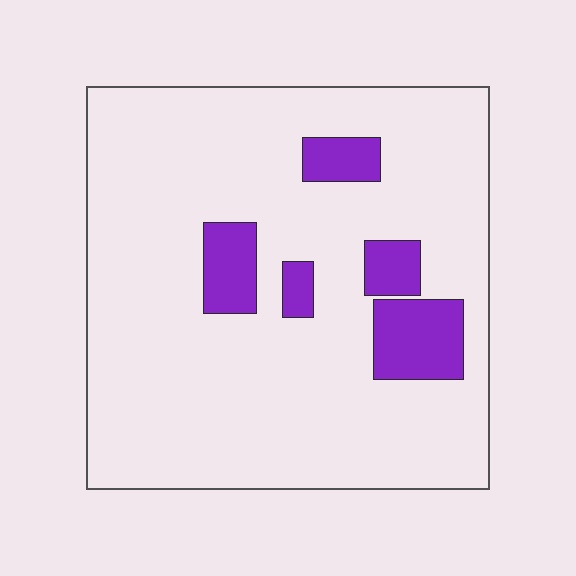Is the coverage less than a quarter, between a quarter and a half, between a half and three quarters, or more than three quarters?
Less than a quarter.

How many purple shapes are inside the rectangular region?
5.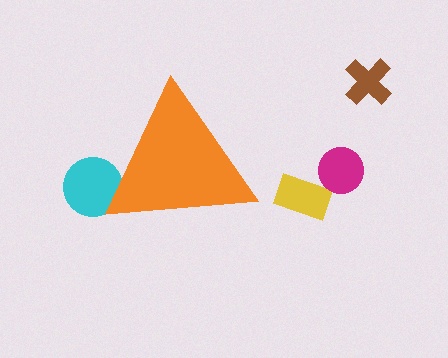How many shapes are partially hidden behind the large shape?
1 shape is partially hidden.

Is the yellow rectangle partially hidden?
No, the yellow rectangle is fully visible.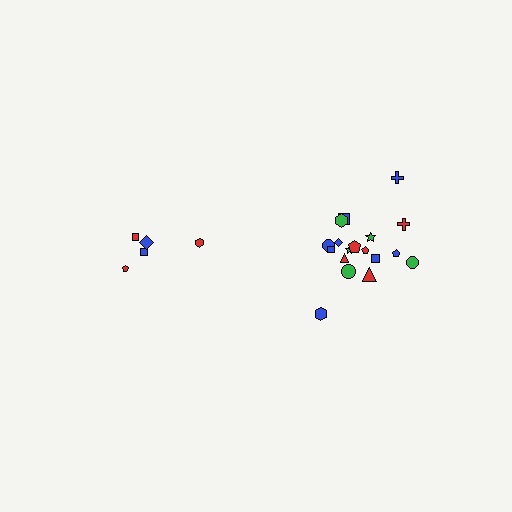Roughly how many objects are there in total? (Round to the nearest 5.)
Roughly 25 objects in total.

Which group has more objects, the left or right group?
The right group.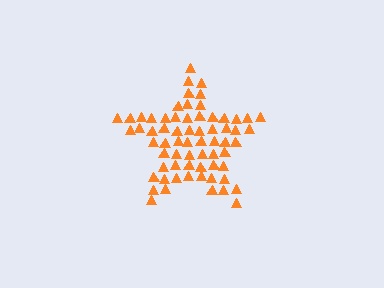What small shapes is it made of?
It is made of small triangles.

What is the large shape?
The large shape is a star.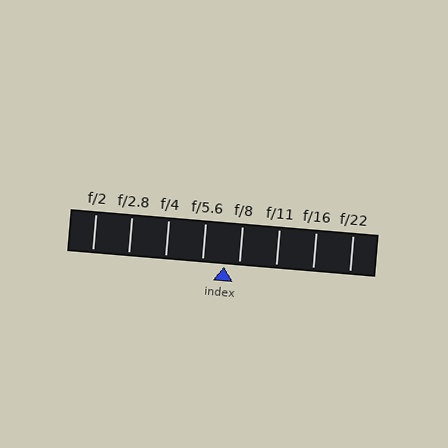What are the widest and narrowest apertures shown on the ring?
The widest aperture shown is f/2 and the narrowest is f/22.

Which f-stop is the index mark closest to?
The index mark is closest to f/8.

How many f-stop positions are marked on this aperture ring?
There are 8 f-stop positions marked.